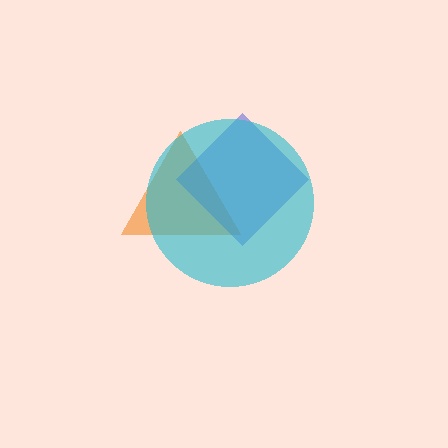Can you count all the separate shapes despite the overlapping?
Yes, there are 3 separate shapes.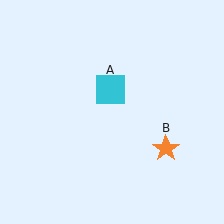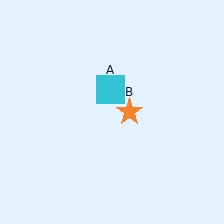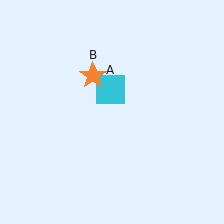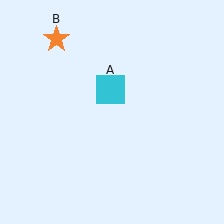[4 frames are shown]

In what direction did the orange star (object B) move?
The orange star (object B) moved up and to the left.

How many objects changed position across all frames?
1 object changed position: orange star (object B).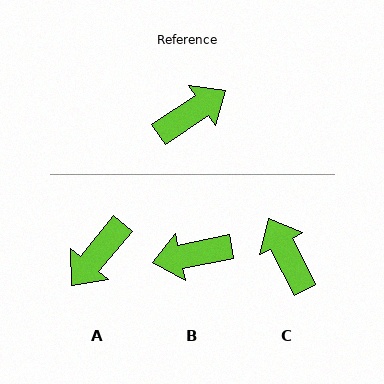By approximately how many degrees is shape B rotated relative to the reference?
Approximately 158 degrees counter-clockwise.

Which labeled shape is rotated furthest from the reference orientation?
A, about 163 degrees away.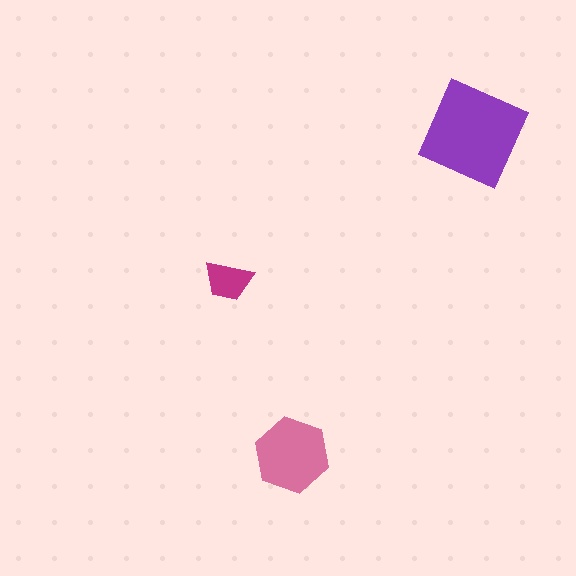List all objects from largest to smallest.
The purple square, the pink hexagon, the magenta trapezoid.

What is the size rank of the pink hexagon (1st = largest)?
2nd.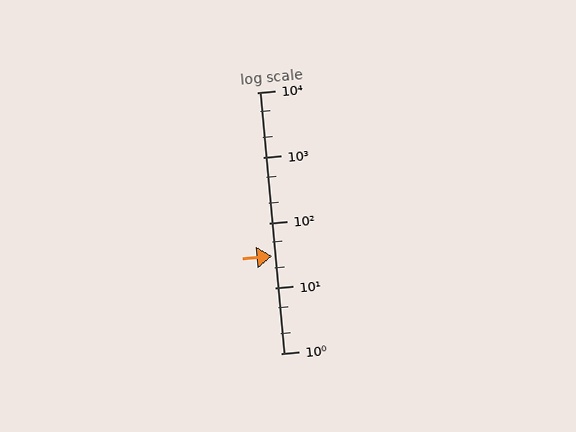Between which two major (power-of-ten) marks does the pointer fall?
The pointer is between 10 and 100.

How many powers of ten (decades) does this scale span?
The scale spans 4 decades, from 1 to 10000.